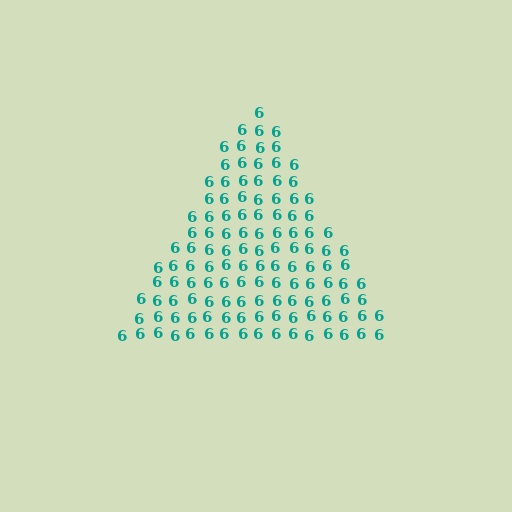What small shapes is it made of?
It is made of small digit 6's.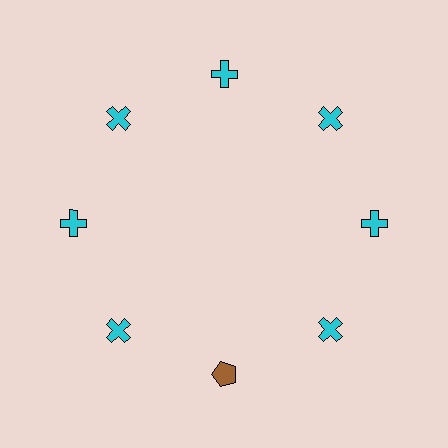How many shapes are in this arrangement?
There are 8 shapes arranged in a ring pattern.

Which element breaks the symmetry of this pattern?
The brown pentagon at roughly the 6 o'clock position breaks the symmetry. All other shapes are cyan crosses.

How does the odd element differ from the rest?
It differs in both color (brown instead of cyan) and shape (pentagon instead of cross).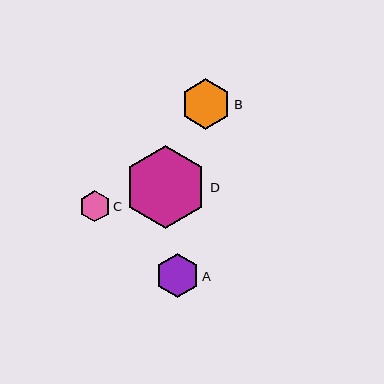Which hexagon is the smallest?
Hexagon C is the smallest with a size of approximately 31 pixels.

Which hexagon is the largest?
Hexagon D is the largest with a size of approximately 83 pixels.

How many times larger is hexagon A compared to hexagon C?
Hexagon A is approximately 1.4 times the size of hexagon C.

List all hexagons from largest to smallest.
From largest to smallest: D, B, A, C.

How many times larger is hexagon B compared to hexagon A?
Hexagon B is approximately 1.1 times the size of hexagon A.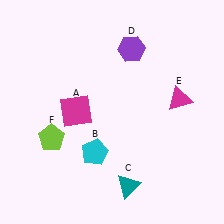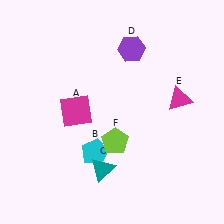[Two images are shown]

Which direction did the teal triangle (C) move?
The teal triangle (C) moved left.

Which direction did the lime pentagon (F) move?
The lime pentagon (F) moved right.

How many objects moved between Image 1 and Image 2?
2 objects moved between the two images.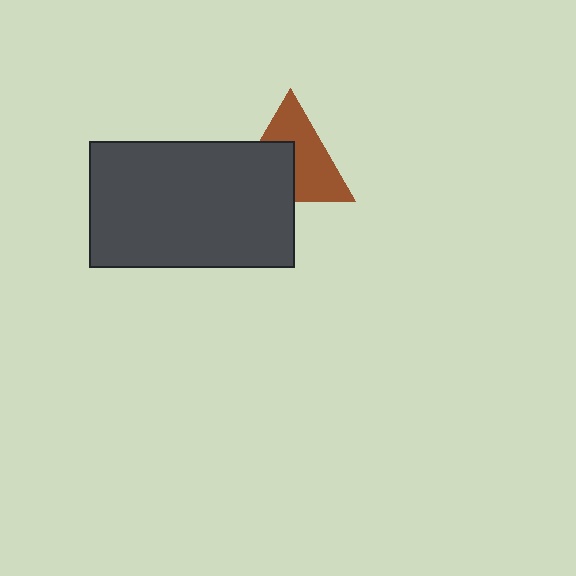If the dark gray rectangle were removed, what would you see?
You would see the complete brown triangle.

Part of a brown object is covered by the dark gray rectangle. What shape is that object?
It is a triangle.